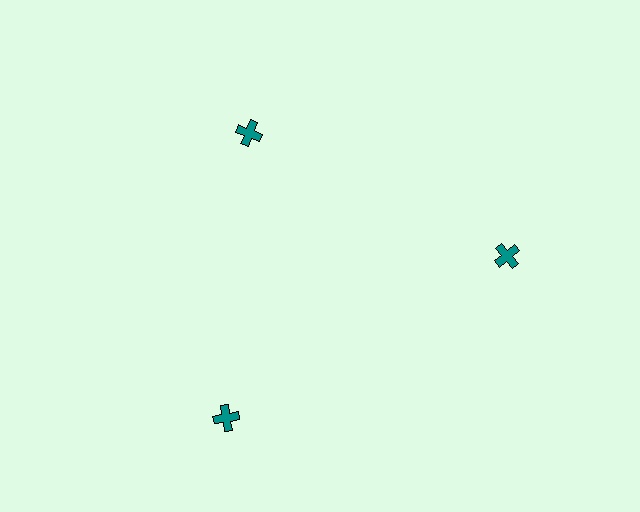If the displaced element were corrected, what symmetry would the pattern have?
It would have 3-fold rotational symmetry — the pattern would map onto itself every 120 degrees.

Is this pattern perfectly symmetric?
No. The 3 teal crosses are arranged in a ring, but one element near the 11 o'clock position is pulled inward toward the center, breaking the 3-fold rotational symmetry.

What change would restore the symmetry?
The symmetry would be restored by moving it outward, back onto the ring so that all 3 crosses sit at equal angles and equal distance from the center.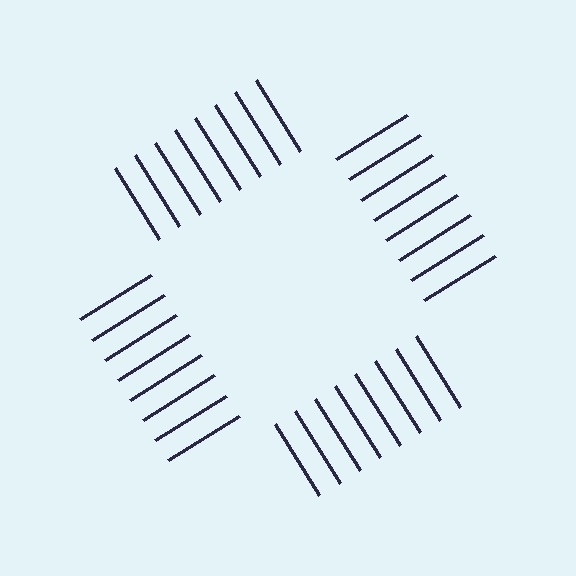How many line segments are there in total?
32 — 8 along each of the 4 edges.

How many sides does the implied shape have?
4 sides — the line-ends trace a square.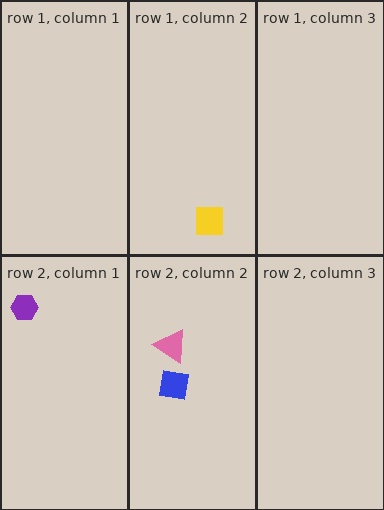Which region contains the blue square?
The row 2, column 2 region.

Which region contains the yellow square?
The row 1, column 2 region.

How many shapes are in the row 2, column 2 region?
2.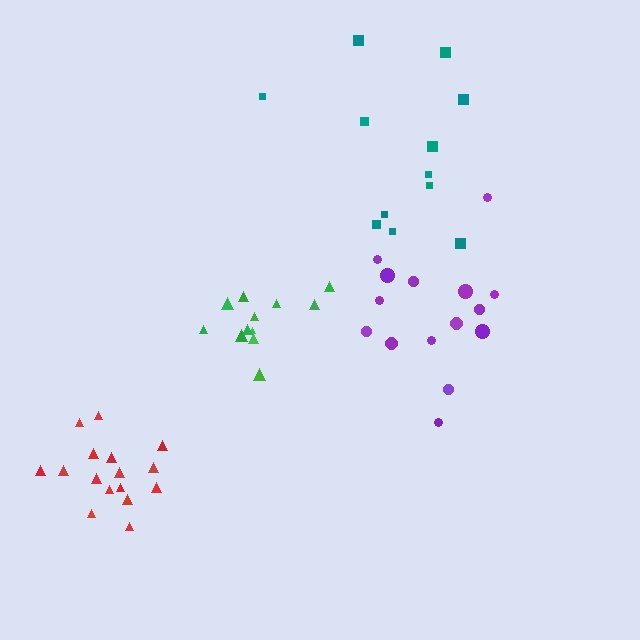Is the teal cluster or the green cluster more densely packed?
Green.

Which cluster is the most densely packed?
Red.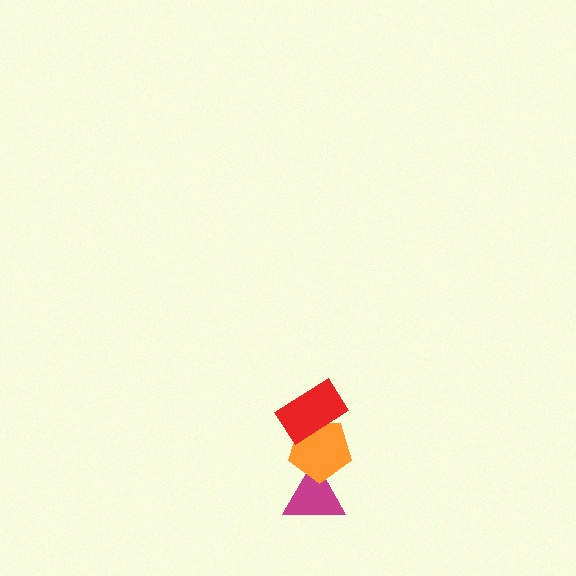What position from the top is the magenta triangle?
The magenta triangle is 3rd from the top.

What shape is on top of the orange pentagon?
The red rectangle is on top of the orange pentagon.